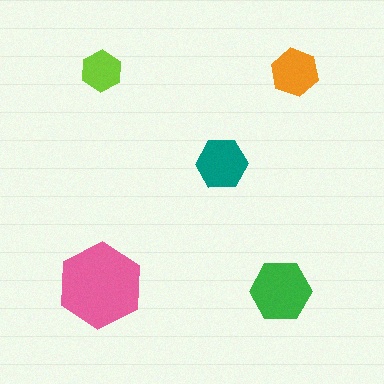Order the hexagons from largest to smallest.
the pink one, the green one, the teal one, the orange one, the lime one.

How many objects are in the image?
There are 5 objects in the image.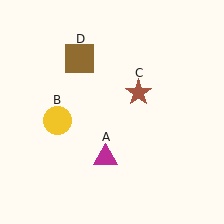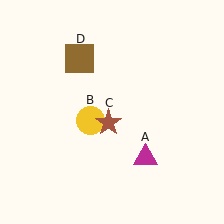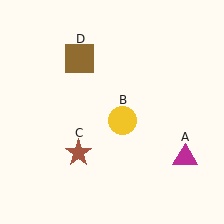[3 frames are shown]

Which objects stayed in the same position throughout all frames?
Brown square (object D) remained stationary.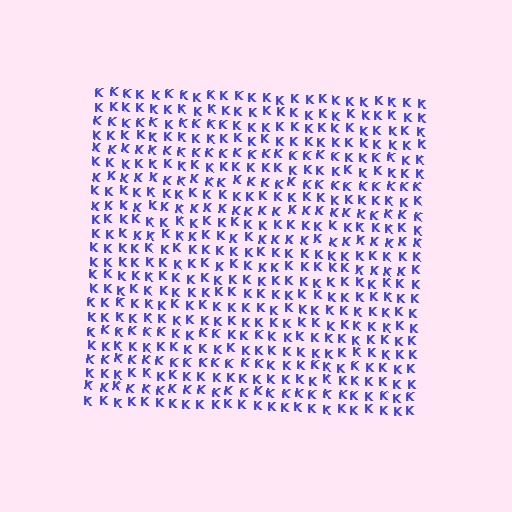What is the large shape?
The large shape is a square.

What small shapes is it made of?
It is made of small letter K's.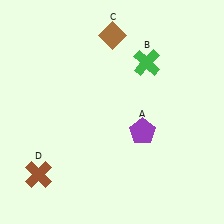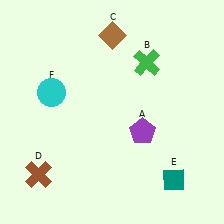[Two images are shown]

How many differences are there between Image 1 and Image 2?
There are 2 differences between the two images.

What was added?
A teal diamond (E), a cyan circle (F) were added in Image 2.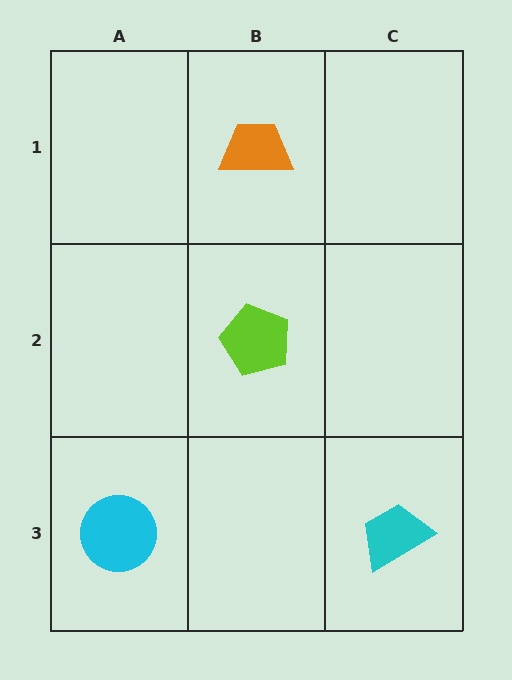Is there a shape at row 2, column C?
No, that cell is empty.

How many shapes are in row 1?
1 shape.